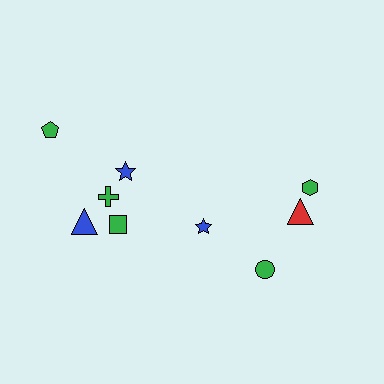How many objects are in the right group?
There are 3 objects.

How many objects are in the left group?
There are 6 objects.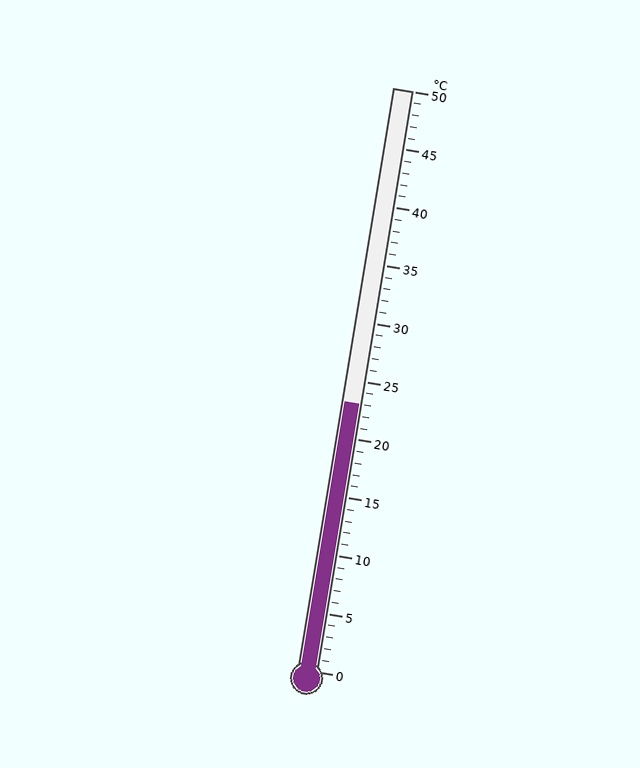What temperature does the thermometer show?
The thermometer shows approximately 23°C.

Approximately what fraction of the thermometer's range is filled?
The thermometer is filled to approximately 45% of its range.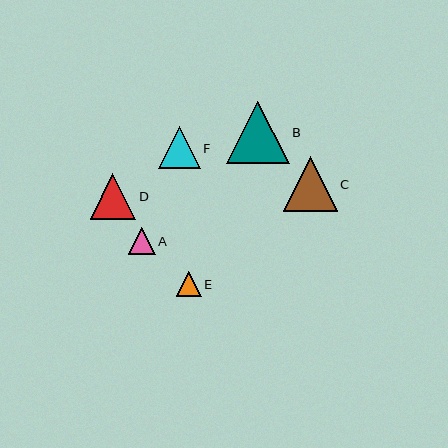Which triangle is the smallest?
Triangle E is the smallest with a size of approximately 25 pixels.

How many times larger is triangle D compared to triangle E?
Triangle D is approximately 1.9 times the size of triangle E.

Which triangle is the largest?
Triangle B is the largest with a size of approximately 62 pixels.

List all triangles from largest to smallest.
From largest to smallest: B, C, D, F, A, E.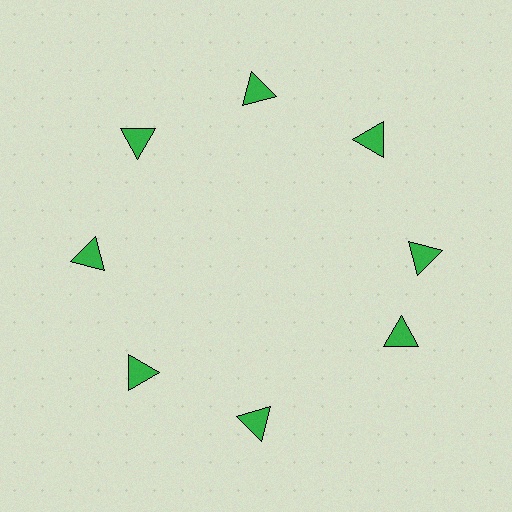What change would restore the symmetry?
The symmetry would be restored by rotating it back into even spacing with its neighbors so that all 8 triangles sit at equal angles and equal distance from the center.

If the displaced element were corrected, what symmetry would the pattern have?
It would have 8-fold rotational symmetry — the pattern would map onto itself every 45 degrees.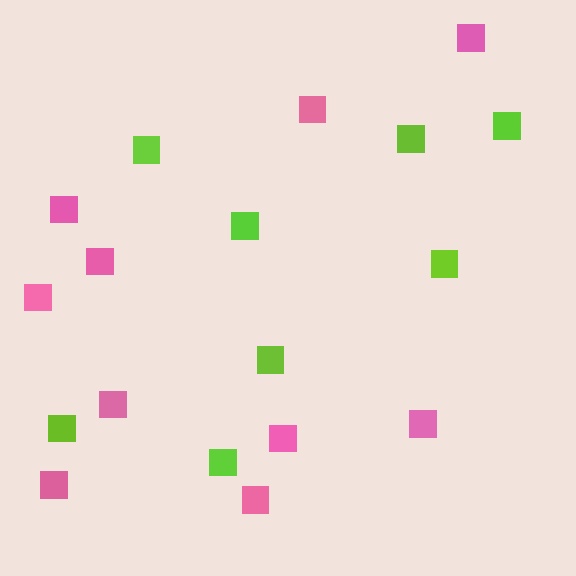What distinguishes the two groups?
There are 2 groups: one group of pink squares (10) and one group of lime squares (8).